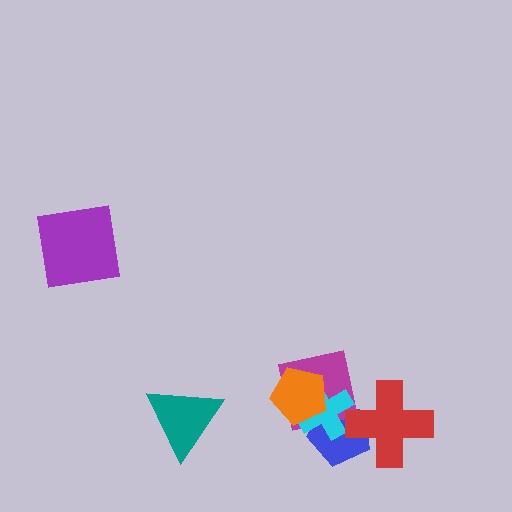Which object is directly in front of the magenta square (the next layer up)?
The cyan cross is directly in front of the magenta square.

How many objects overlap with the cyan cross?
3 objects overlap with the cyan cross.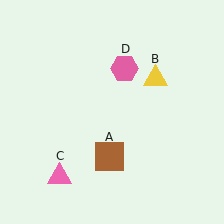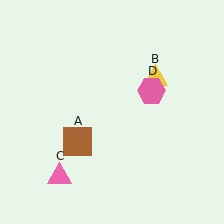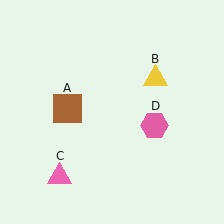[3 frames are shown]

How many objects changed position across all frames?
2 objects changed position: brown square (object A), pink hexagon (object D).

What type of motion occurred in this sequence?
The brown square (object A), pink hexagon (object D) rotated clockwise around the center of the scene.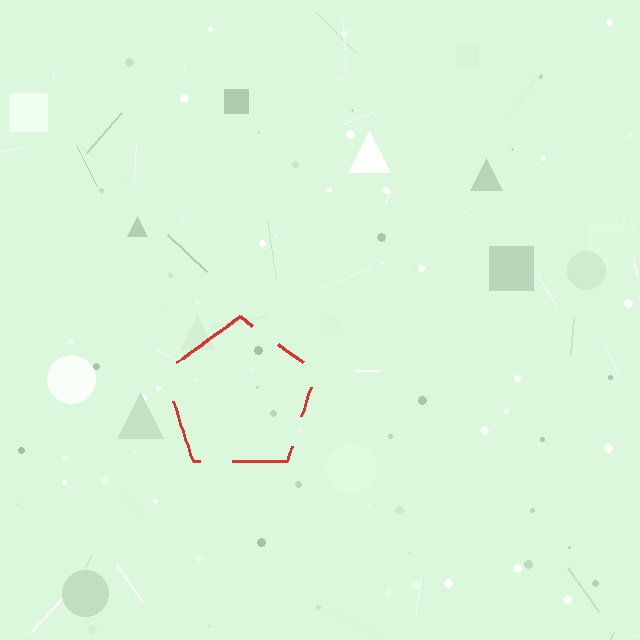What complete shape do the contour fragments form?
The contour fragments form a pentagon.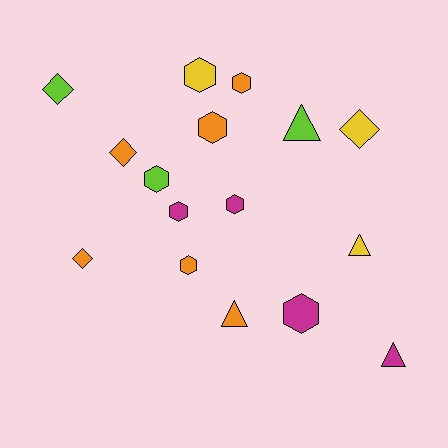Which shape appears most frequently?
Hexagon, with 8 objects.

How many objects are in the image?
There are 16 objects.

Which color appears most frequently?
Orange, with 6 objects.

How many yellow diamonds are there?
There is 1 yellow diamond.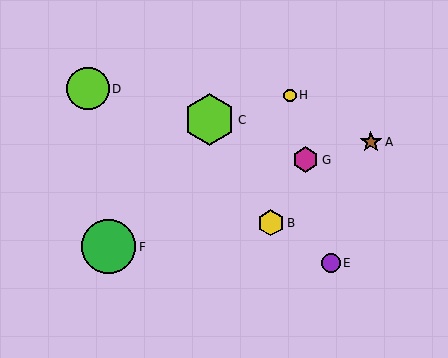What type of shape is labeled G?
Shape G is a magenta hexagon.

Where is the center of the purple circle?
The center of the purple circle is at (331, 263).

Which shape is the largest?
The green circle (labeled F) is the largest.